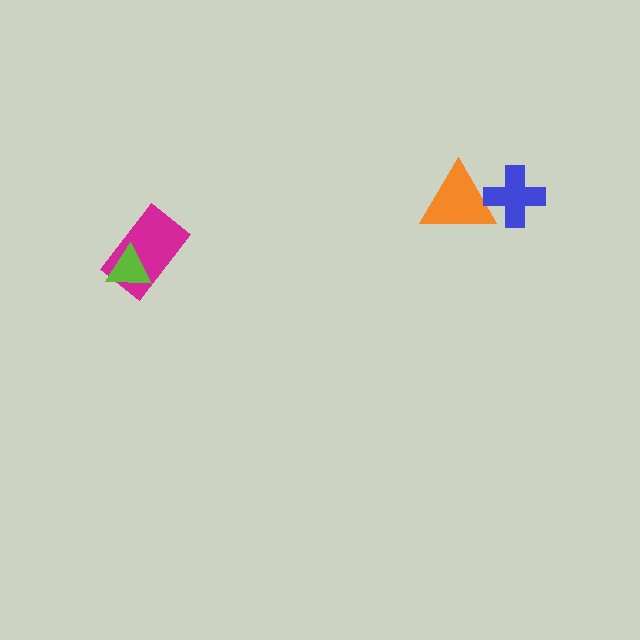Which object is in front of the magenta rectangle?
The lime triangle is in front of the magenta rectangle.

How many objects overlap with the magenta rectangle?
1 object overlaps with the magenta rectangle.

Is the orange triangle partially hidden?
Yes, it is partially covered by another shape.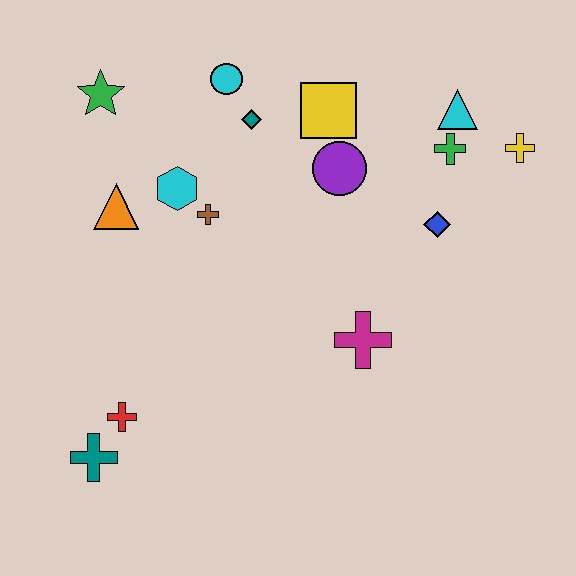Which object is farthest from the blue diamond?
The teal cross is farthest from the blue diamond.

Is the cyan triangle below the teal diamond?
No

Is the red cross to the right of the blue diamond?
No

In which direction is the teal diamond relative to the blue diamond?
The teal diamond is to the left of the blue diamond.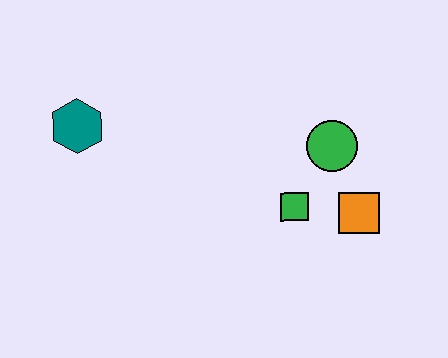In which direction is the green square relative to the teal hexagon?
The green square is to the right of the teal hexagon.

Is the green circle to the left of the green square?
No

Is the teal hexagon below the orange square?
No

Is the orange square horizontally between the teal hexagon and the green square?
No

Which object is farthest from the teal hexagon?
The orange square is farthest from the teal hexagon.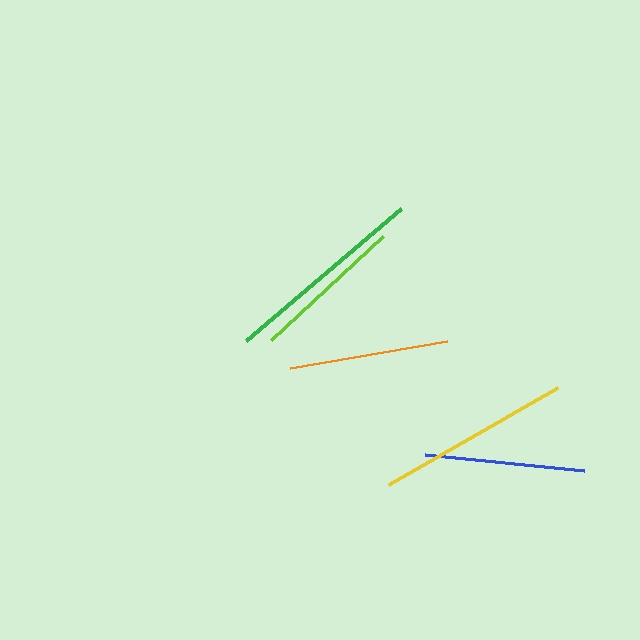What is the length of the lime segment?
The lime segment is approximately 153 pixels long.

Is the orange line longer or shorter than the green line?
The green line is longer than the orange line.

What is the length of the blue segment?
The blue segment is approximately 161 pixels long.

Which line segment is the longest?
The green line is the longest at approximately 203 pixels.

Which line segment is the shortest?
The lime line is the shortest at approximately 153 pixels.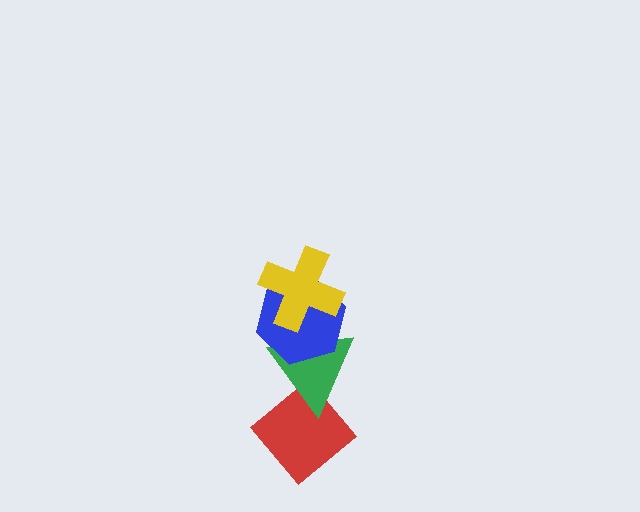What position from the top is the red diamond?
The red diamond is 4th from the top.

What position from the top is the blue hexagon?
The blue hexagon is 2nd from the top.